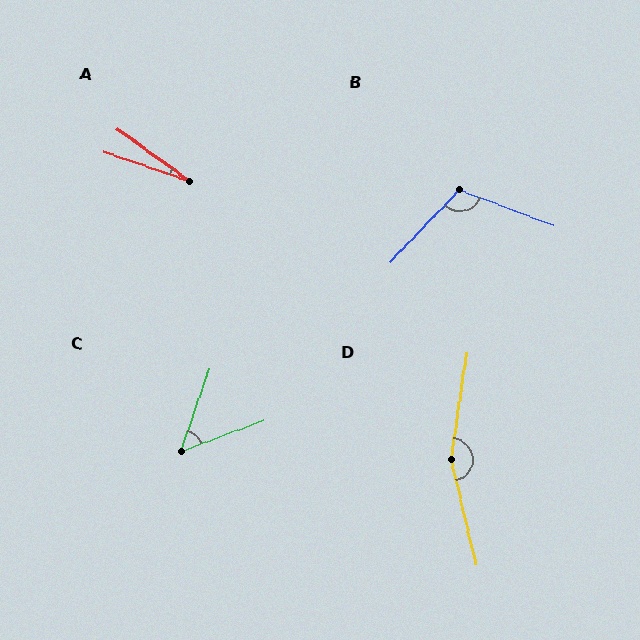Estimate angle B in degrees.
Approximately 113 degrees.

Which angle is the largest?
D, at approximately 158 degrees.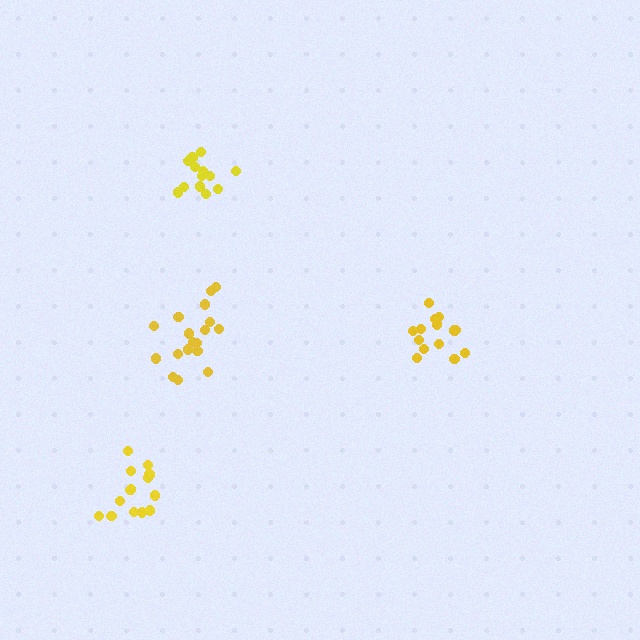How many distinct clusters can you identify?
There are 4 distinct clusters.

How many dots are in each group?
Group 1: 13 dots, Group 2: 14 dots, Group 3: 14 dots, Group 4: 18 dots (59 total).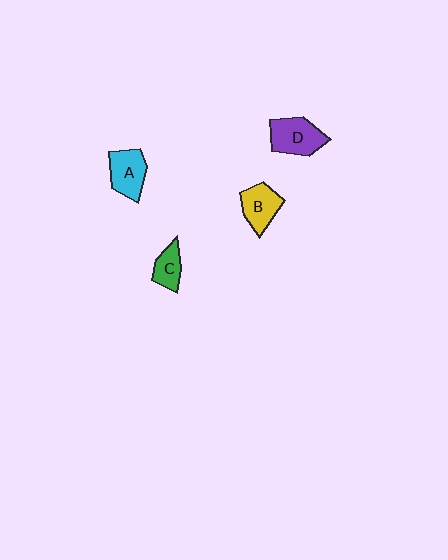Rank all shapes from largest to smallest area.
From largest to smallest: D (purple), A (cyan), B (yellow), C (green).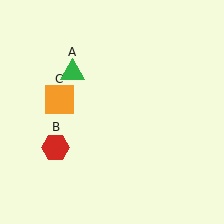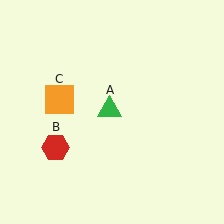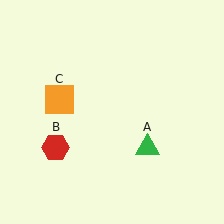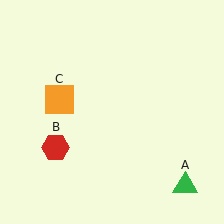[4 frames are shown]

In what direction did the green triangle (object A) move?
The green triangle (object A) moved down and to the right.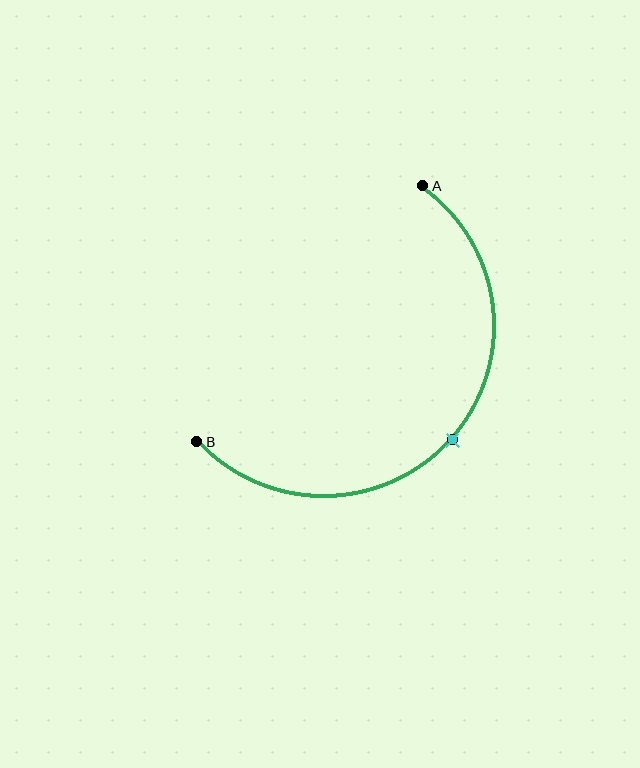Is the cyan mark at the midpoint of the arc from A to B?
Yes. The cyan mark lies on the arc at equal arc-length from both A and B — it is the arc midpoint.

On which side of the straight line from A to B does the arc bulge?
The arc bulges below and to the right of the straight line connecting A and B.